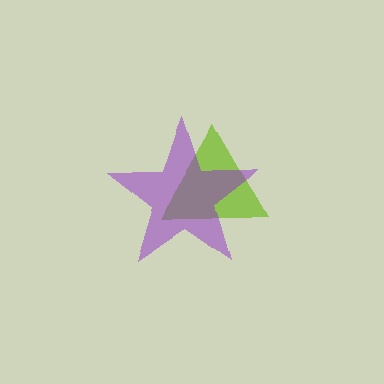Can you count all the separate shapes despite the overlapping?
Yes, there are 2 separate shapes.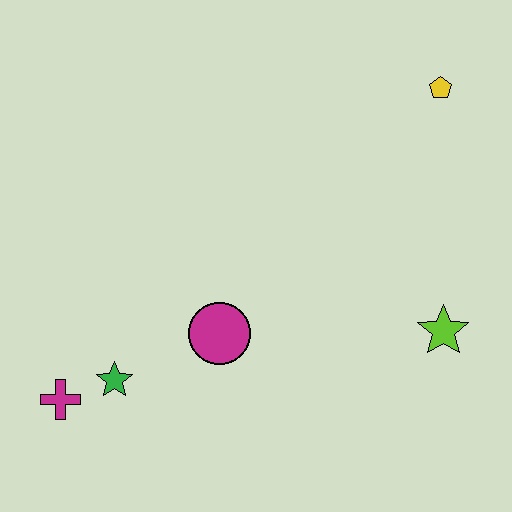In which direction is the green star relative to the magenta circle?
The green star is to the left of the magenta circle.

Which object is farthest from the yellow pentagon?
The magenta cross is farthest from the yellow pentagon.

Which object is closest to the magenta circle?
The green star is closest to the magenta circle.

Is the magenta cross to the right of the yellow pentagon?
No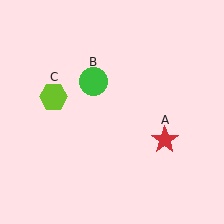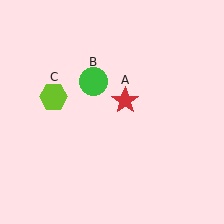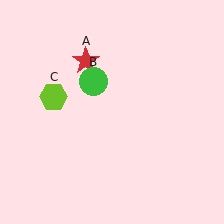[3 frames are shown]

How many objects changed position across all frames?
1 object changed position: red star (object A).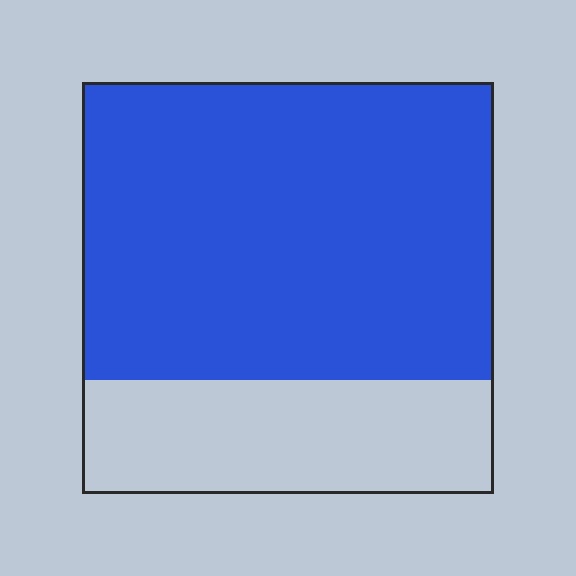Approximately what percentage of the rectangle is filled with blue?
Approximately 70%.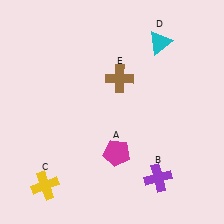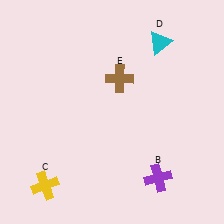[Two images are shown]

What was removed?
The magenta pentagon (A) was removed in Image 2.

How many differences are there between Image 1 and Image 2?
There is 1 difference between the two images.